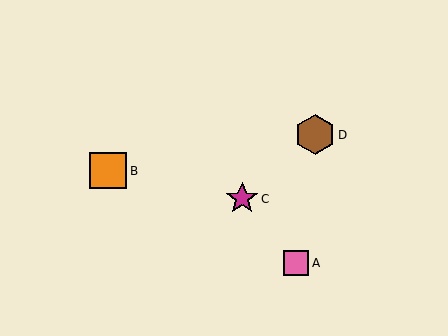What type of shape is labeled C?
Shape C is a magenta star.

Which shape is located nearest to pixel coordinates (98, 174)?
The orange square (labeled B) at (108, 171) is nearest to that location.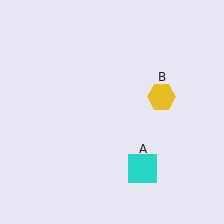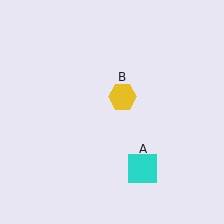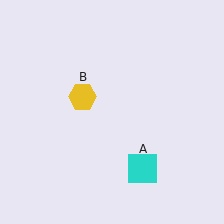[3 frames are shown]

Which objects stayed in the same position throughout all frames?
Cyan square (object A) remained stationary.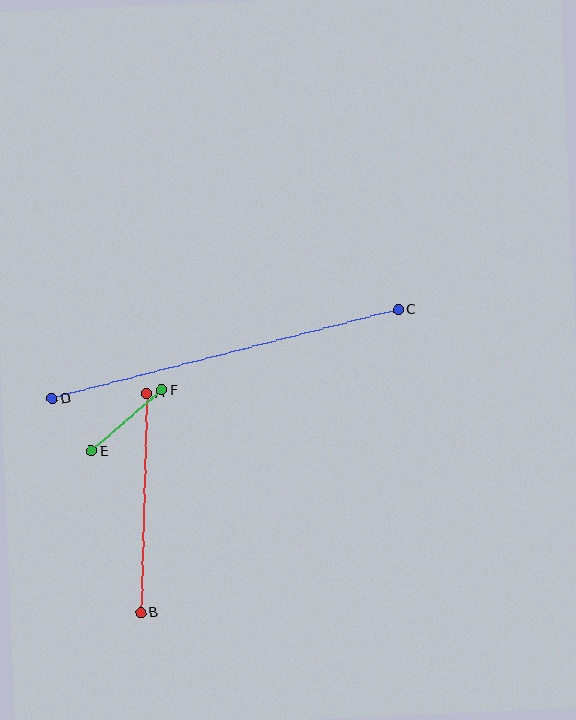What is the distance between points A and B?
The distance is approximately 220 pixels.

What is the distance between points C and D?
The distance is approximately 357 pixels.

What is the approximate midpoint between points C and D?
The midpoint is at approximately (225, 354) pixels.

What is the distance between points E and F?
The distance is approximately 93 pixels.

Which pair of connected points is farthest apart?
Points C and D are farthest apart.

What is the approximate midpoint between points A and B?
The midpoint is at approximately (144, 503) pixels.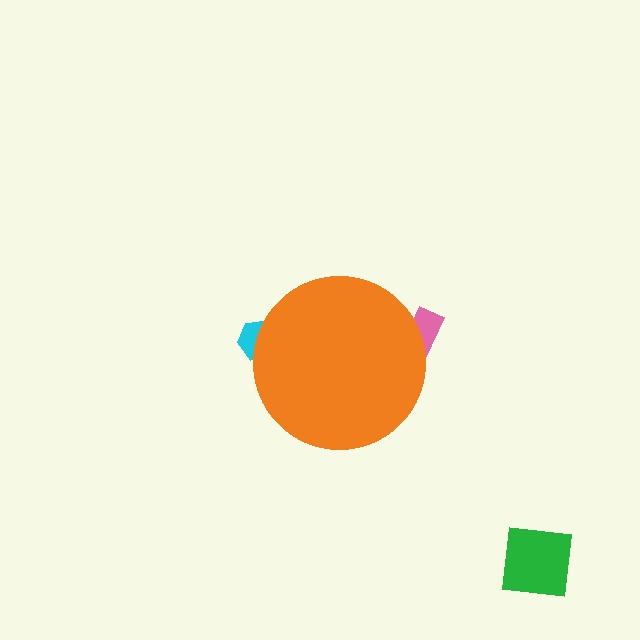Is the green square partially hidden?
No, the green square is fully visible.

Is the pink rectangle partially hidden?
Yes, the pink rectangle is partially hidden behind the orange circle.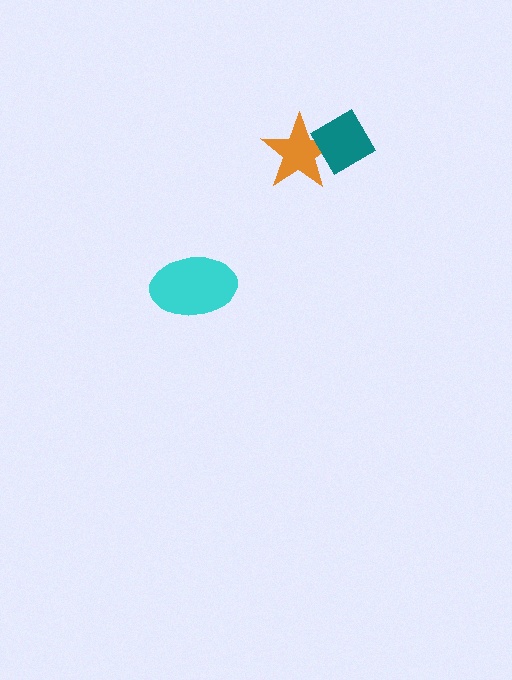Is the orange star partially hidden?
Yes, it is partially covered by another shape.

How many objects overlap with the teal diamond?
1 object overlaps with the teal diamond.